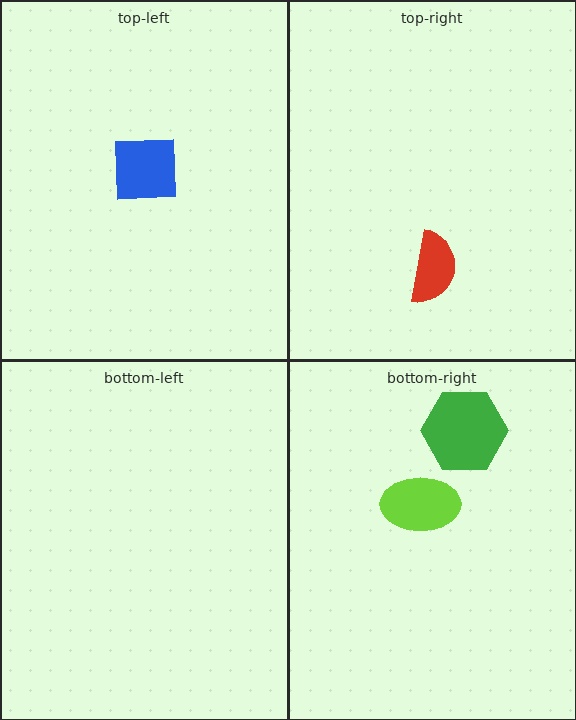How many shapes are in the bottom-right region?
2.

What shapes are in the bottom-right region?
The lime ellipse, the green hexagon.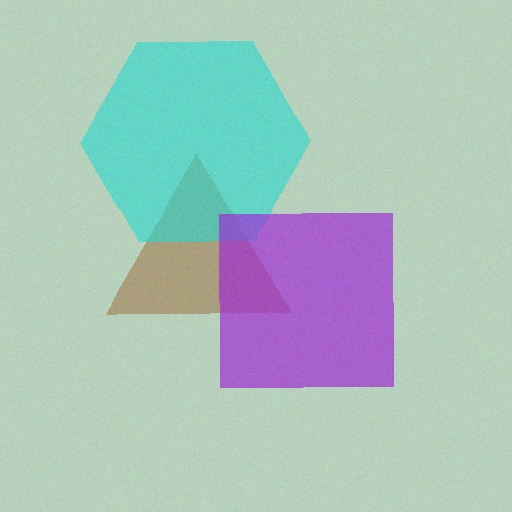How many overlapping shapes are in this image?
There are 3 overlapping shapes in the image.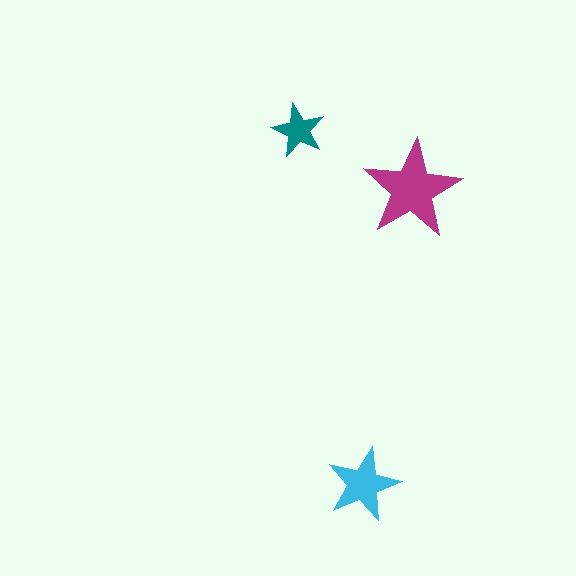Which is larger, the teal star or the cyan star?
The cyan one.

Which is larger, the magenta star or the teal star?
The magenta one.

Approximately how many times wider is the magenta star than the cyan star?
About 1.5 times wider.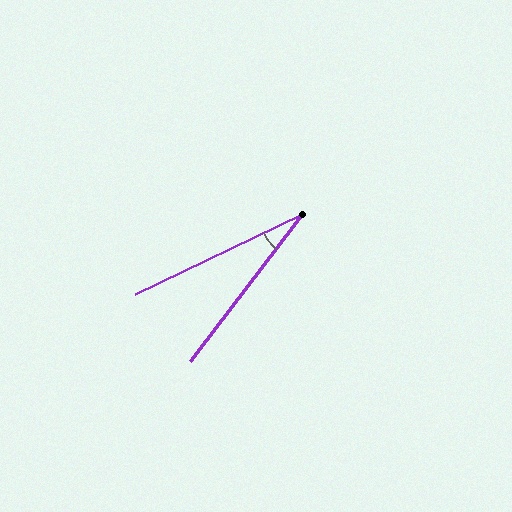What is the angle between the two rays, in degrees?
Approximately 27 degrees.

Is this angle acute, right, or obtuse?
It is acute.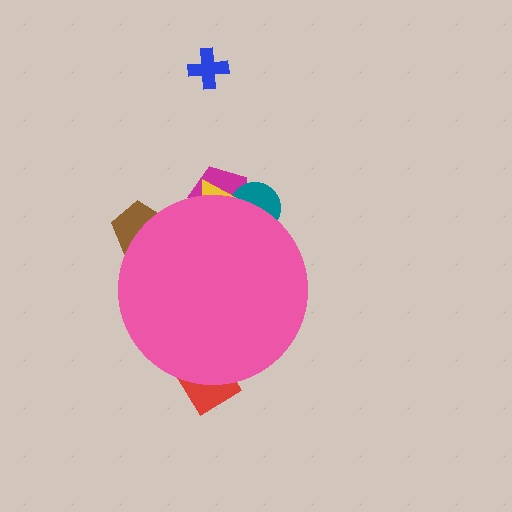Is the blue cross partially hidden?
No, the blue cross is fully visible.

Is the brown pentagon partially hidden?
Yes, the brown pentagon is partially hidden behind the pink circle.